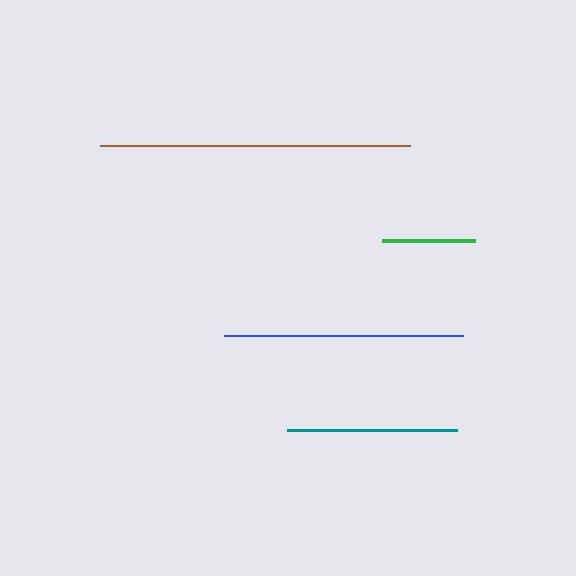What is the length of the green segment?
The green segment is approximately 92 pixels long.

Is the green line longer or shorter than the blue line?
The blue line is longer than the green line.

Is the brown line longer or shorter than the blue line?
The brown line is longer than the blue line.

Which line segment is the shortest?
The green line is the shortest at approximately 92 pixels.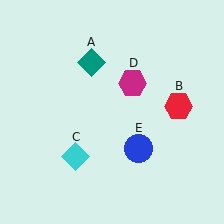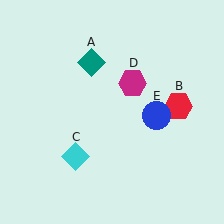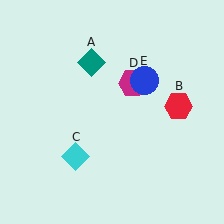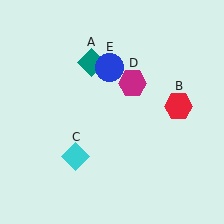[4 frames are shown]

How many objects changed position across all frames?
1 object changed position: blue circle (object E).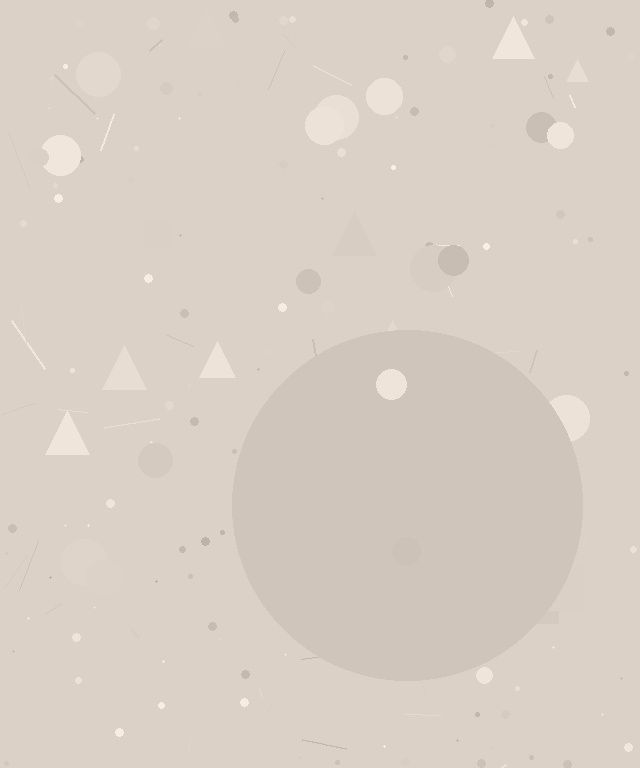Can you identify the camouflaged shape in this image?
The camouflaged shape is a circle.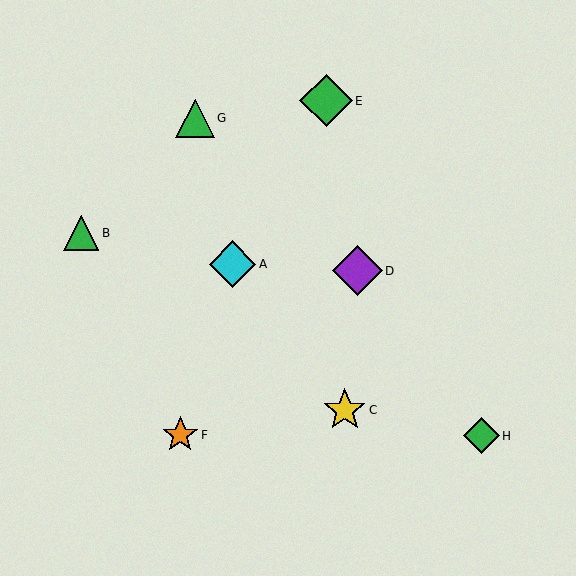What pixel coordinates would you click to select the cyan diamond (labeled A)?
Click at (232, 264) to select the cyan diamond A.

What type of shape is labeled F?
Shape F is an orange star.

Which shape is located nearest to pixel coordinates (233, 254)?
The cyan diamond (labeled A) at (232, 264) is nearest to that location.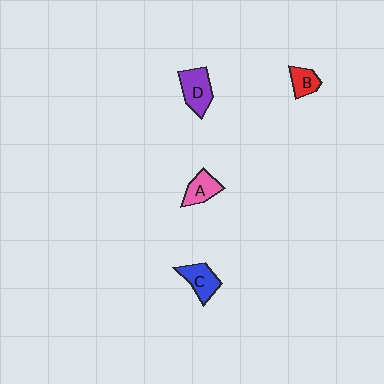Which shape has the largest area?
Shape D (purple).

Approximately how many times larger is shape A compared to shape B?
Approximately 1.3 times.